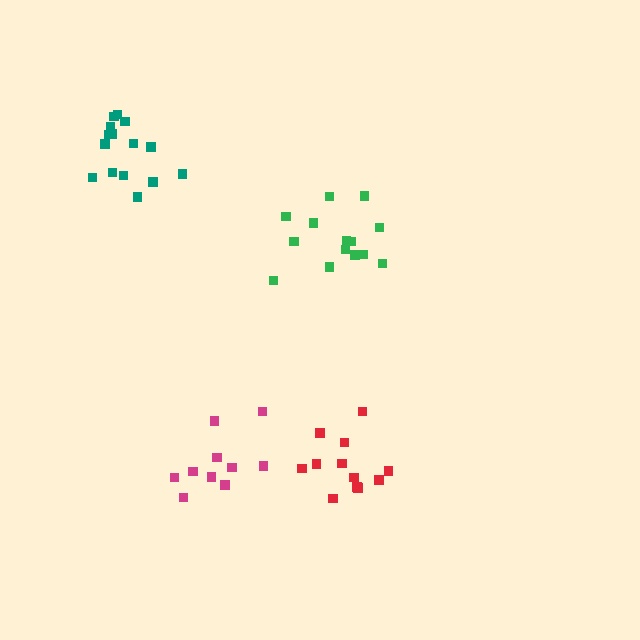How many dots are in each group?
Group 1: 14 dots, Group 2: 12 dots, Group 3: 10 dots, Group 4: 15 dots (51 total).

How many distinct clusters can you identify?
There are 4 distinct clusters.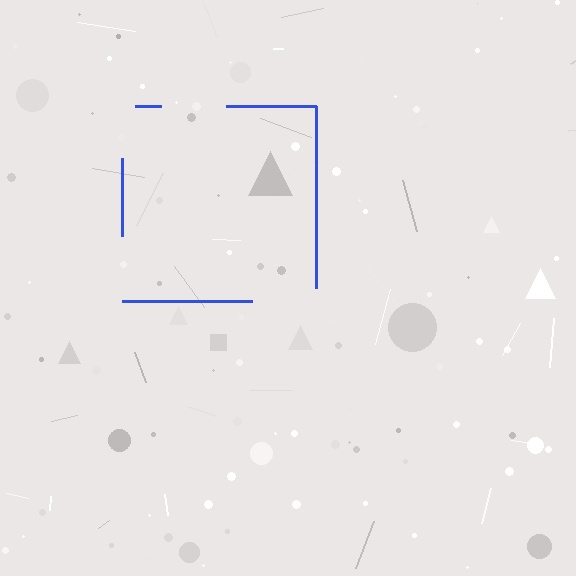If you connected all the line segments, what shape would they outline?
They would outline a square.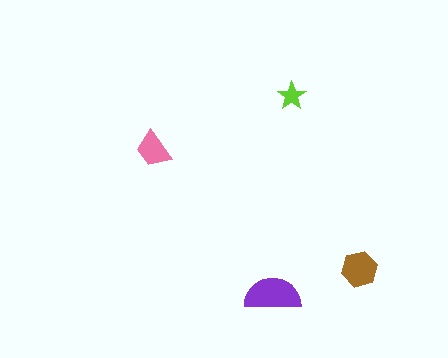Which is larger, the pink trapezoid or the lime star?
The pink trapezoid.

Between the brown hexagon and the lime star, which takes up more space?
The brown hexagon.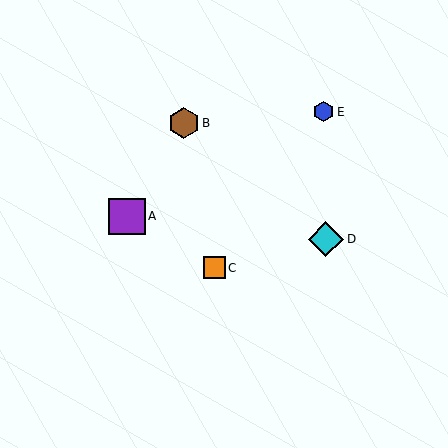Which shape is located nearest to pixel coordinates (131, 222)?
The purple square (labeled A) at (127, 216) is nearest to that location.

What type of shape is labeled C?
Shape C is an orange square.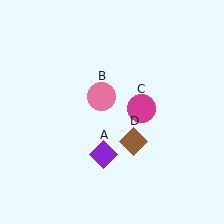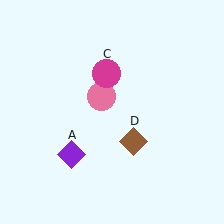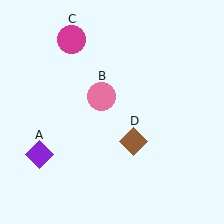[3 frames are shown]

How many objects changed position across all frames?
2 objects changed position: purple diamond (object A), magenta circle (object C).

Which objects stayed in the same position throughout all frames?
Pink circle (object B) and brown diamond (object D) remained stationary.